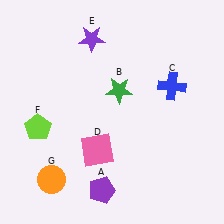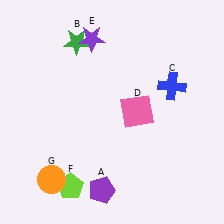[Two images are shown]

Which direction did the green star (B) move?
The green star (B) moved up.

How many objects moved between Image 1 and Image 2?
3 objects moved between the two images.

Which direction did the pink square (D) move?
The pink square (D) moved right.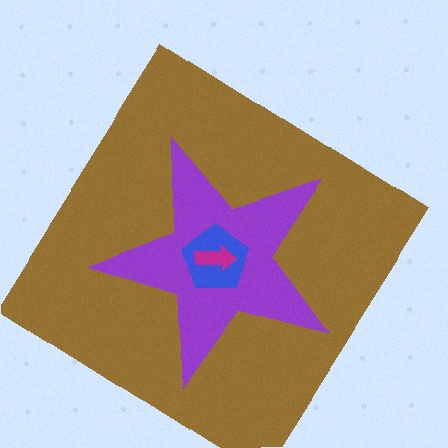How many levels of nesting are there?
4.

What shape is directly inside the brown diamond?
The purple star.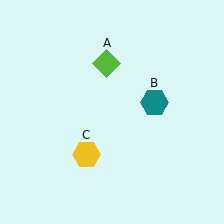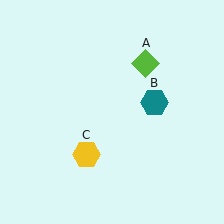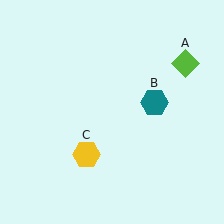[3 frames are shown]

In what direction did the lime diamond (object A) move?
The lime diamond (object A) moved right.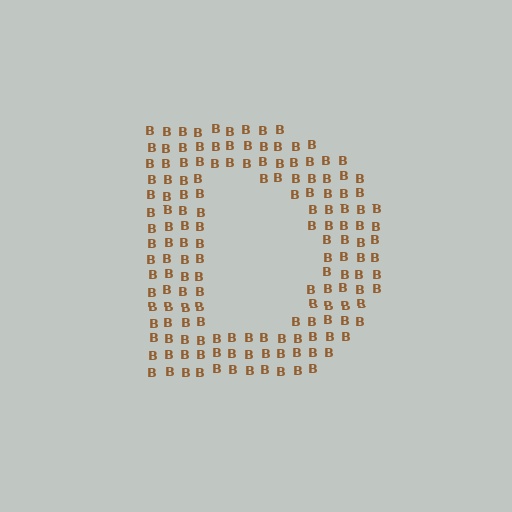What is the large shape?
The large shape is the letter D.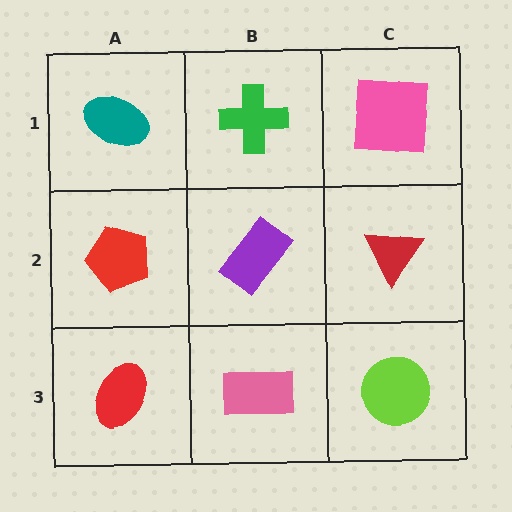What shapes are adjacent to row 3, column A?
A red pentagon (row 2, column A), a pink rectangle (row 3, column B).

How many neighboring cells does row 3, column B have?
3.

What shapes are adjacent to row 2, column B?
A green cross (row 1, column B), a pink rectangle (row 3, column B), a red pentagon (row 2, column A), a red triangle (row 2, column C).